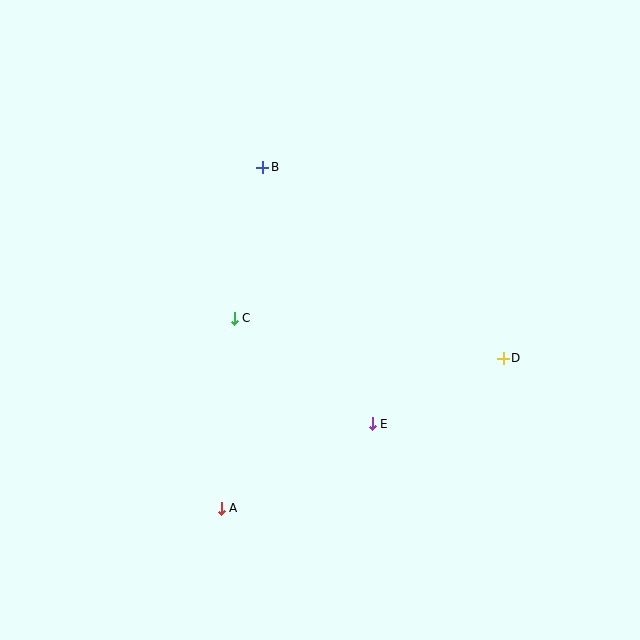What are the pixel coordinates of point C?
Point C is at (234, 318).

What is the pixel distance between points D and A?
The distance between D and A is 319 pixels.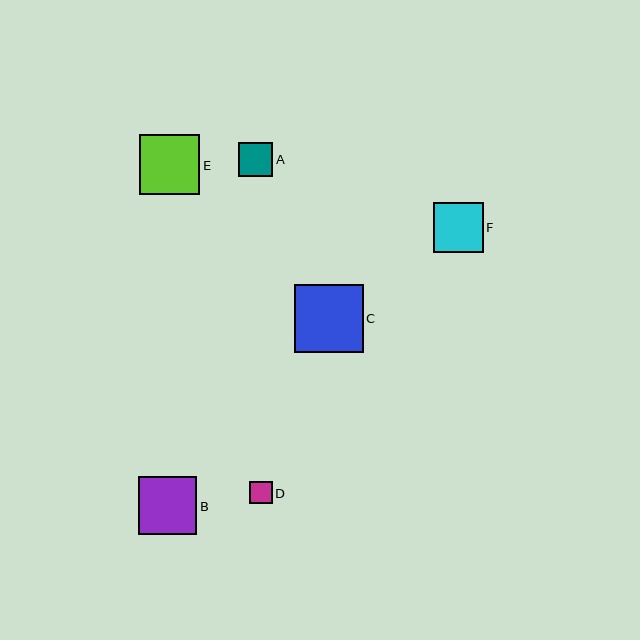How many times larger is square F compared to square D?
Square F is approximately 2.2 times the size of square D.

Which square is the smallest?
Square D is the smallest with a size of approximately 22 pixels.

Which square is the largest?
Square C is the largest with a size of approximately 68 pixels.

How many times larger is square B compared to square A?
Square B is approximately 1.7 times the size of square A.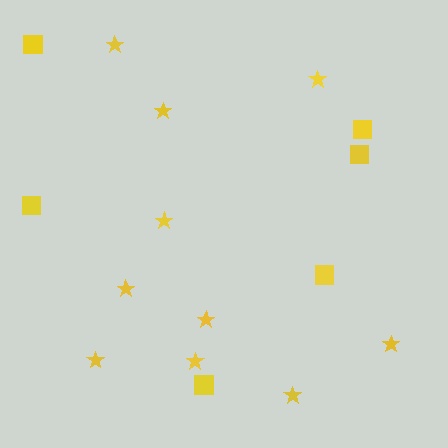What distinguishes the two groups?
There are 2 groups: one group of stars (10) and one group of squares (6).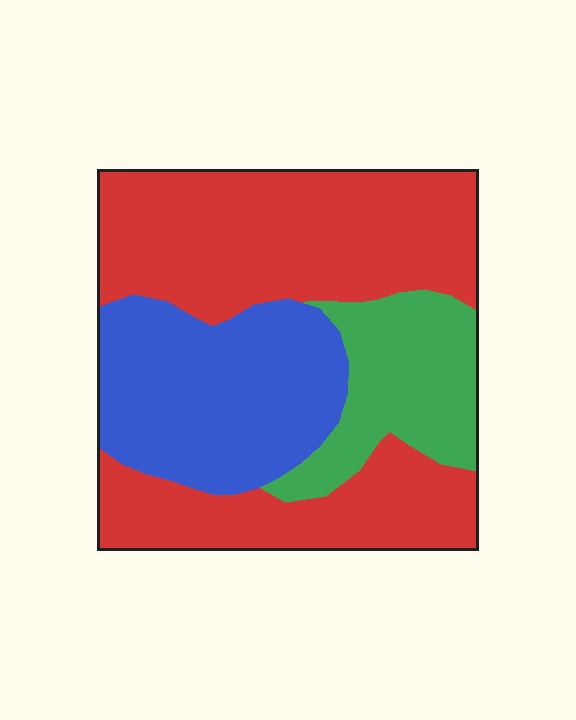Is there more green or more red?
Red.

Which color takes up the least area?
Green, at roughly 15%.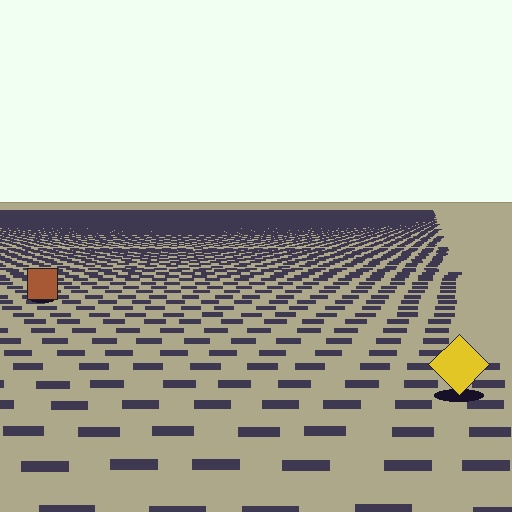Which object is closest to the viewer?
The yellow diamond is closest. The texture marks near it are larger and more spread out.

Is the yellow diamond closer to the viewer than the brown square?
Yes. The yellow diamond is closer — you can tell from the texture gradient: the ground texture is coarser near it.